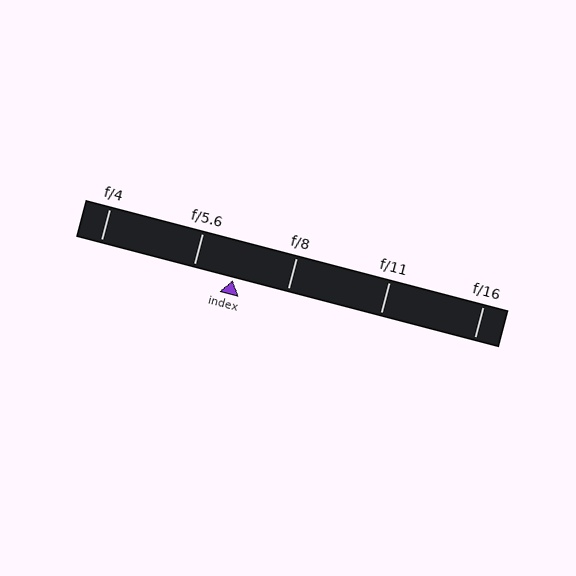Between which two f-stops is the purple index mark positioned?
The index mark is between f/5.6 and f/8.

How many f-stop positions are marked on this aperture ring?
There are 5 f-stop positions marked.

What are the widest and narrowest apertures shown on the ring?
The widest aperture shown is f/4 and the narrowest is f/16.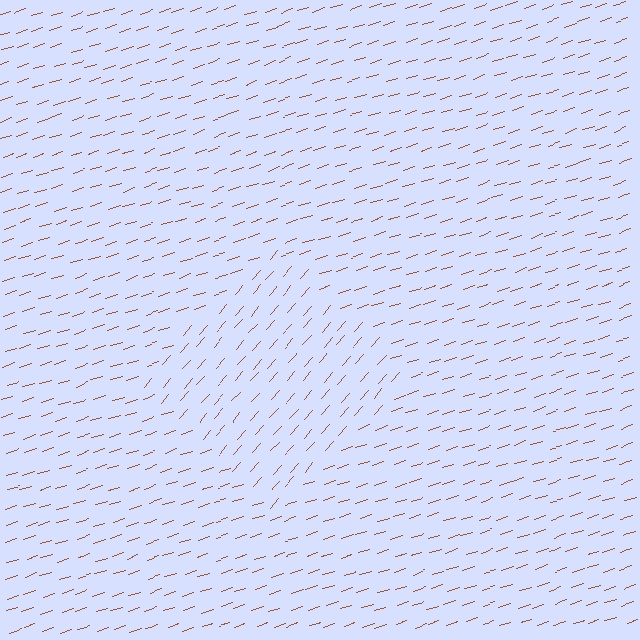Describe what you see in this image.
The image is filled with small brown line segments. A diamond region in the image has lines oriented differently from the surrounding lines, creating a visible texture boundary.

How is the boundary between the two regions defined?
The boundary is defined purely by a change in line orientation (approximately 31 degrees difference). All lines are the same color and thickness.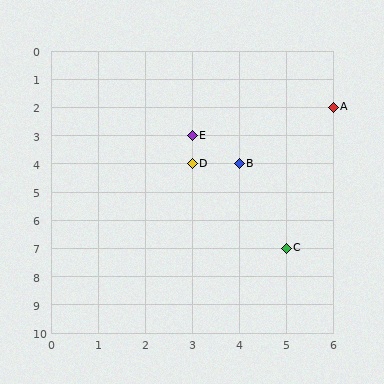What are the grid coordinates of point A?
Point A is at grid coordinates (6, 2).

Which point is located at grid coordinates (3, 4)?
Point D is at (3, 4).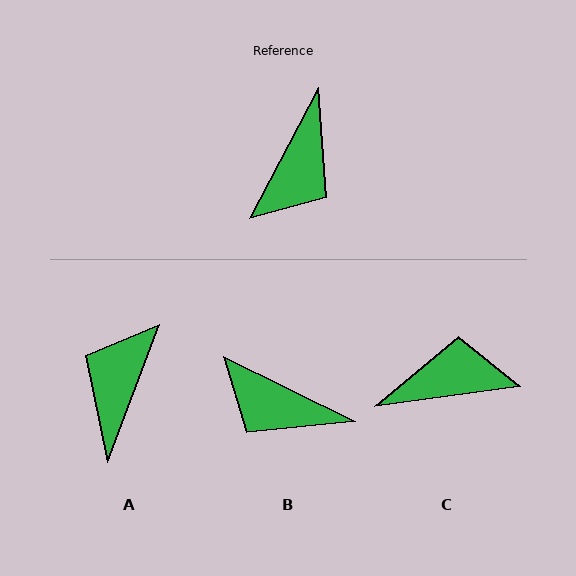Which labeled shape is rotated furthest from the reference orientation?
A, about 173 degrees away.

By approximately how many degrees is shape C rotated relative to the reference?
Approximately 126 degrees counter-clockwise.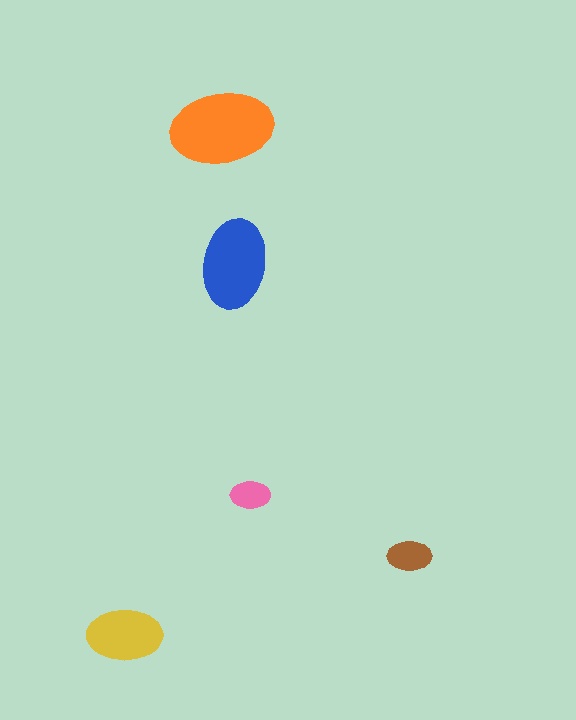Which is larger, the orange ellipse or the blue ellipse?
The orange one.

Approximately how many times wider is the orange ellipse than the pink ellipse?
About 2.5 times wider.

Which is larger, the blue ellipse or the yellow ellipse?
The blue one.